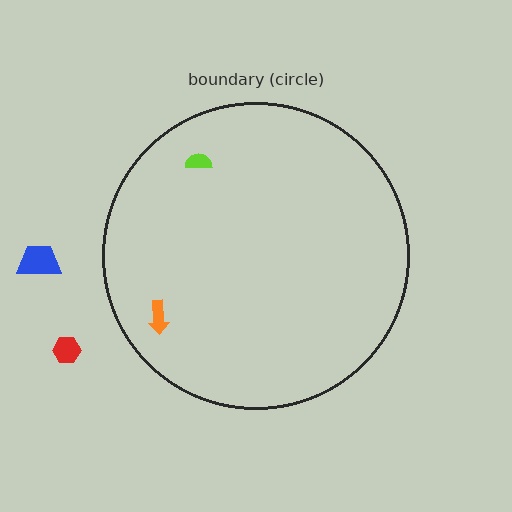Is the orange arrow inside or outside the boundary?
Inside.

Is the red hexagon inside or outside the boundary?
Outside.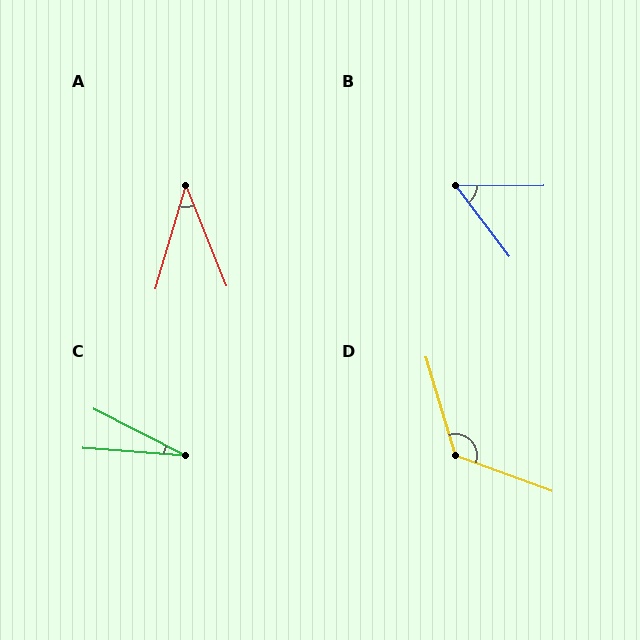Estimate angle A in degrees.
Approximately 38 degrees.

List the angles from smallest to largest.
C (23°), A (38°), B (53°), D (127°).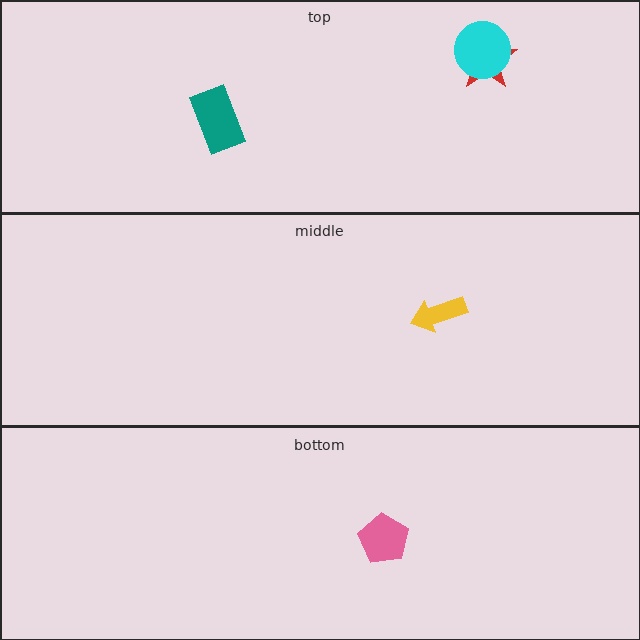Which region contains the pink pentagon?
The bottom region.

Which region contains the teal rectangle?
The top region.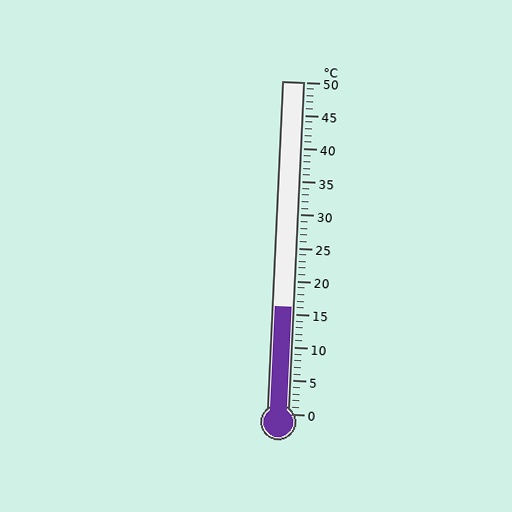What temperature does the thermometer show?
The thermometer shows approximately 16°C.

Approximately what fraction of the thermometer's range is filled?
The thermometer is filled to approximately 30% of its range.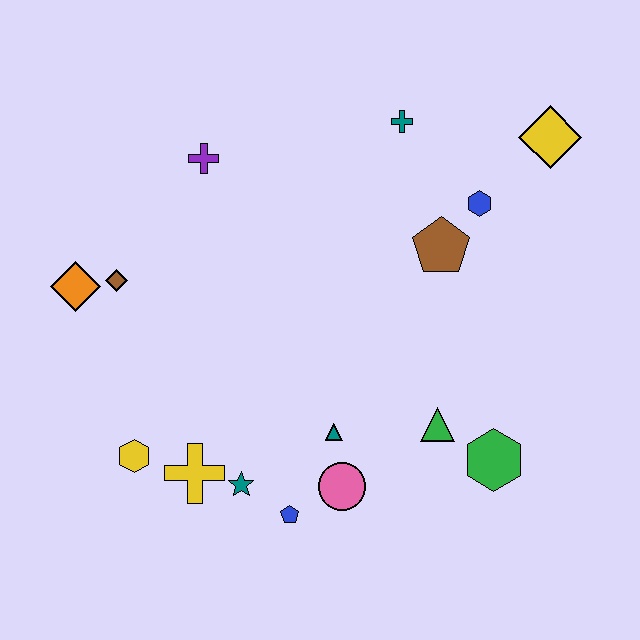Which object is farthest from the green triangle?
The orange diamond is farthest from the green triangle.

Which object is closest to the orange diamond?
The brown diamond is closest to the orange diamond.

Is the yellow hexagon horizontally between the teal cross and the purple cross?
No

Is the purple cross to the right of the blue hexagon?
No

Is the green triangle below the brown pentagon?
Yes